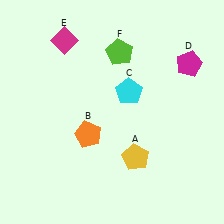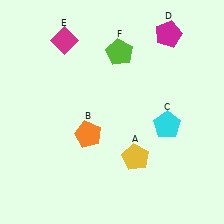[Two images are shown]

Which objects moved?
The objects that moved are: the cyan pentagon (C), the magenta pentagon (D).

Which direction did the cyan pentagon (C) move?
The cyan pentagon (C) moved right.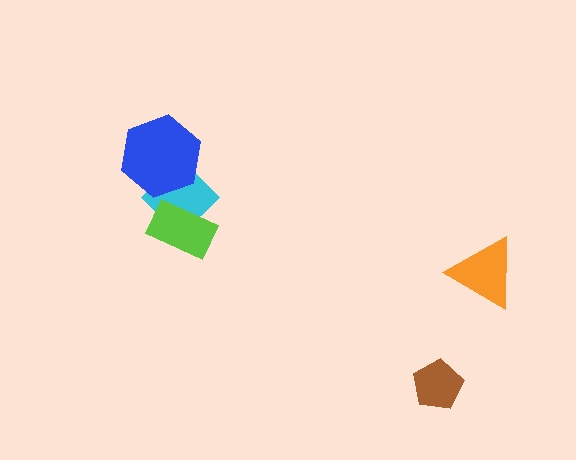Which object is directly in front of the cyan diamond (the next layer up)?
The lime rectangle is directly in front of the cyan diamond.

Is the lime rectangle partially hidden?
No, no other shape covers it.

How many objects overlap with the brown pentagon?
0 objects overlap with the brown pentagon.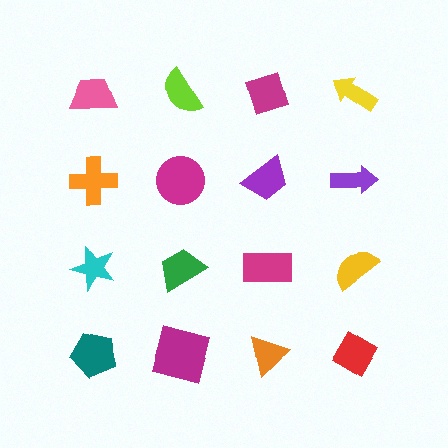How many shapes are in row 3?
4 shapes.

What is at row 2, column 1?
An orange cross.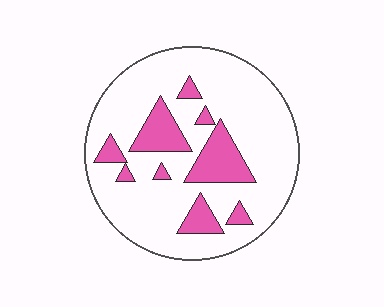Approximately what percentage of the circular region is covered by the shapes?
Approximately 20%.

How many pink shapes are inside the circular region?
9.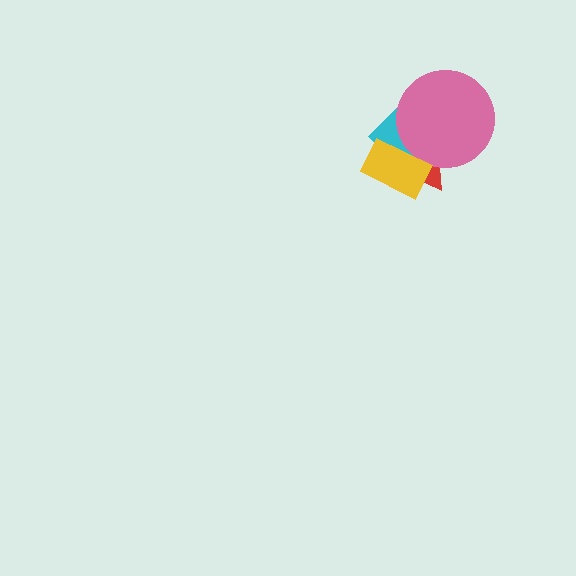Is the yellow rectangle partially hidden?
No, no other shape covers it.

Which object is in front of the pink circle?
The yellow rectangle is in front of the pink circle.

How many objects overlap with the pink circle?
3 objects overlap with the pink circle.